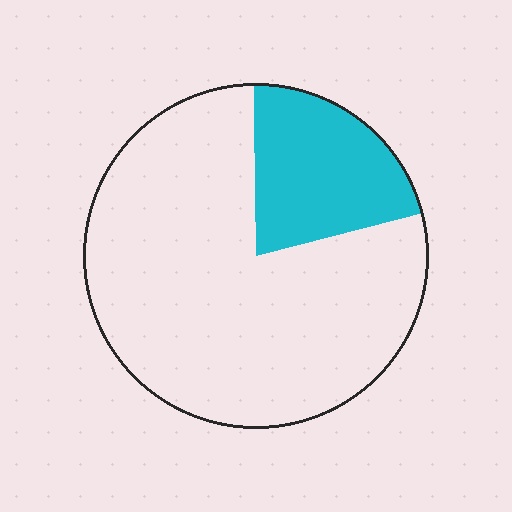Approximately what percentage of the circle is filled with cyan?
Approximately 20%.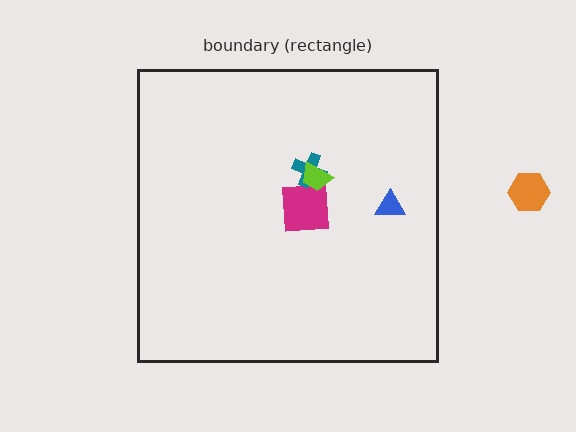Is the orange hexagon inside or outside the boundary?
Outside.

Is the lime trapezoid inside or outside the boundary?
Inside.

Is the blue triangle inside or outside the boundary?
Inside.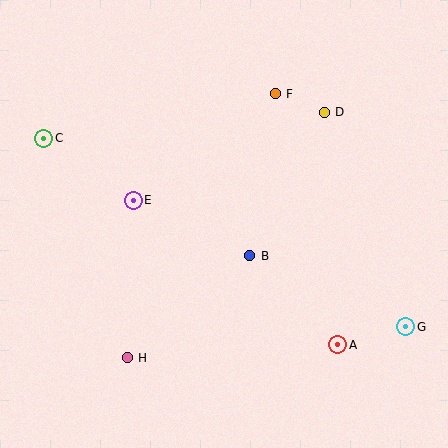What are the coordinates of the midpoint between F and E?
The midpoint between F and E is at (204, 147).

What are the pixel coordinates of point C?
Point C is at (44, 138).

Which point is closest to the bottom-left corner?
Point H is closest to the bottom-left corner.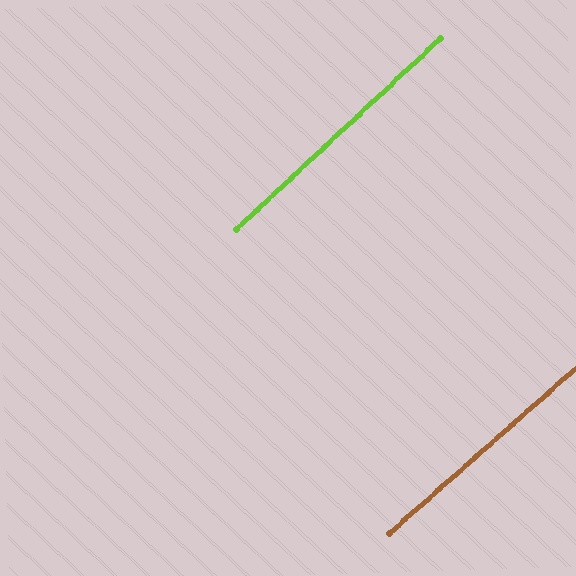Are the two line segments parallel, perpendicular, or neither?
Parallel — their directions differ by only 1.5°.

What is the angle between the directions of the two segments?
Approximately 1 degree.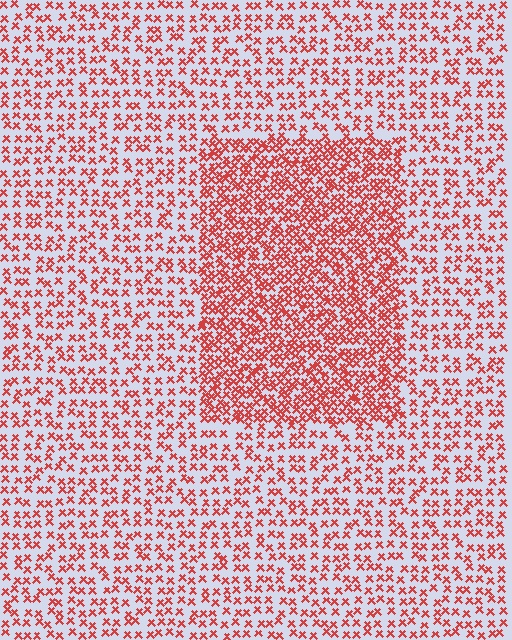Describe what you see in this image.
The image contains small red elements arranged at two different densities. A rectangle-shaped region is visible where the elements are more densely packed than the surrounding area.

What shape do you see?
I see a rectangle.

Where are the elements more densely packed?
The elements are more densely packed inside the rectangle boundary.